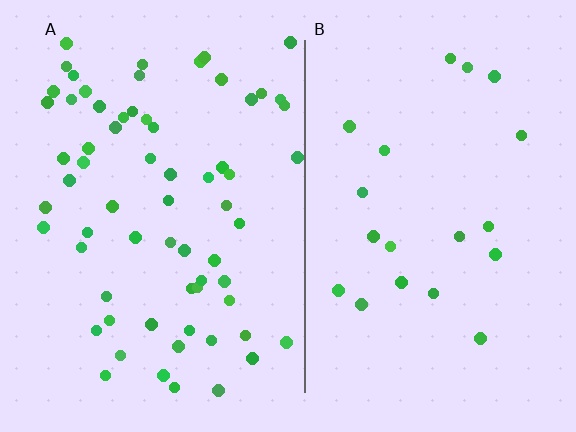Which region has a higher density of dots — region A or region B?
A (the left).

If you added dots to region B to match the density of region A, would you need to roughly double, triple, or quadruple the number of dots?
Approximately triple.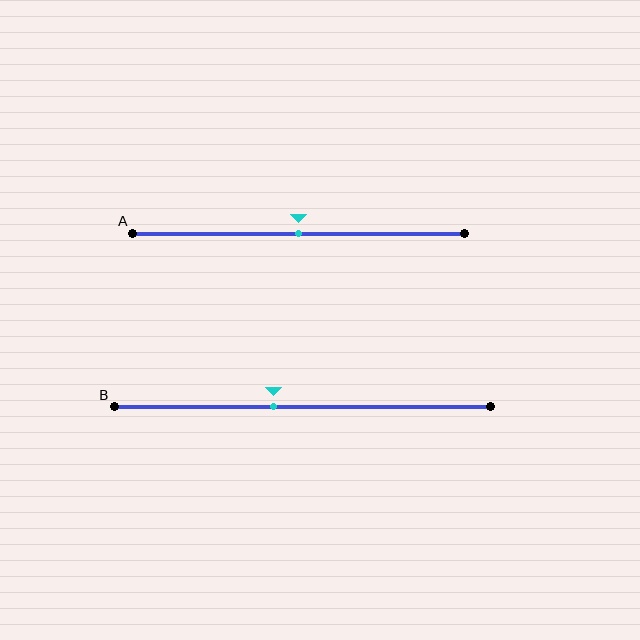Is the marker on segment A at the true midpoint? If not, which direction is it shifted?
Yes, the marker on segment A is at the true midpoint.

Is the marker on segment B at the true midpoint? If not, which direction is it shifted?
No, the marker on segment B is shifted to the left by about 8% of the segment length.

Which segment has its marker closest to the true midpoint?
Segment A has its marker closest to the true midpoint.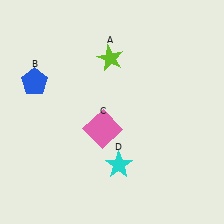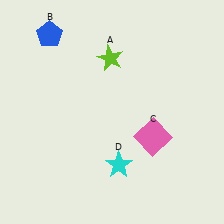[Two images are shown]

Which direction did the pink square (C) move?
The pink square (C) moved right.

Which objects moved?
The objects that moved are: the blue pentagon (B), the pink square (C).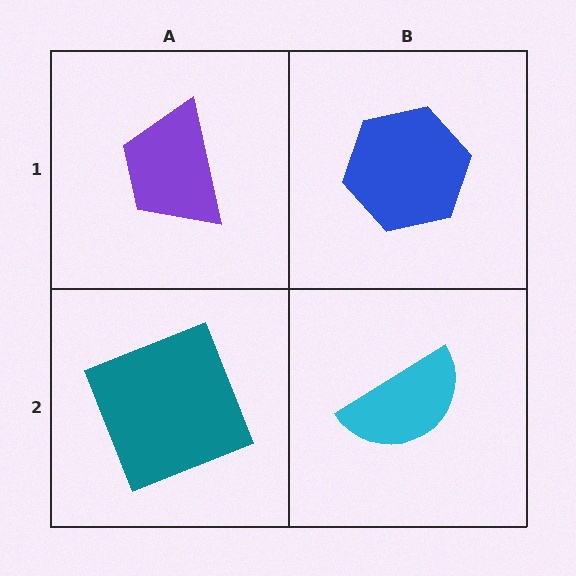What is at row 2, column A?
A teal square.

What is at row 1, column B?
A blue hexagon.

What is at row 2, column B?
A cyan semicircle.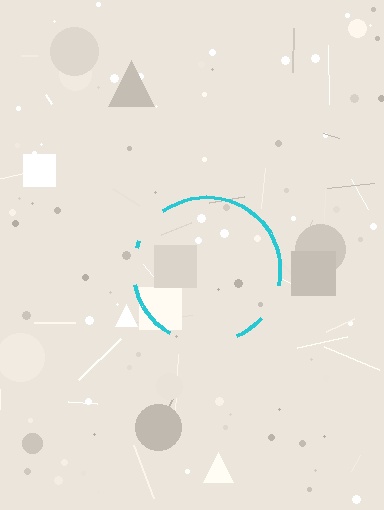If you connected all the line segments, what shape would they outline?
They would outline a circle.